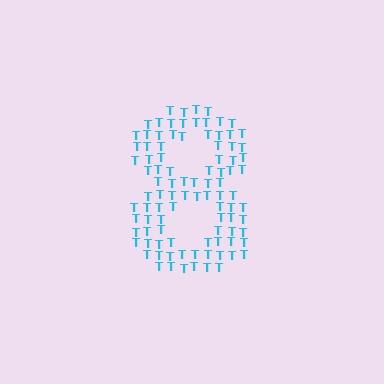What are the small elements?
The small elements are letter T's.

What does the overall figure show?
The overall figure shows the digit 8.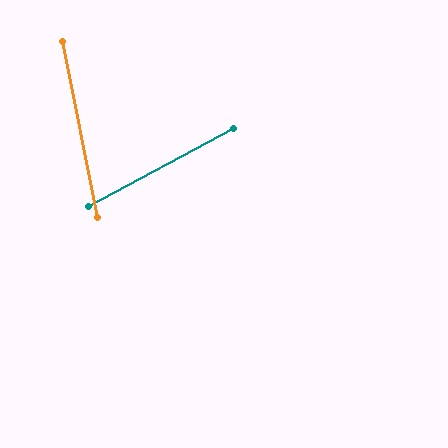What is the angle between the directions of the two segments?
Approximately 73 degrees.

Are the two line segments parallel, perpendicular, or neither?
Neither parallel nor perpendicular — they differ by about 73°.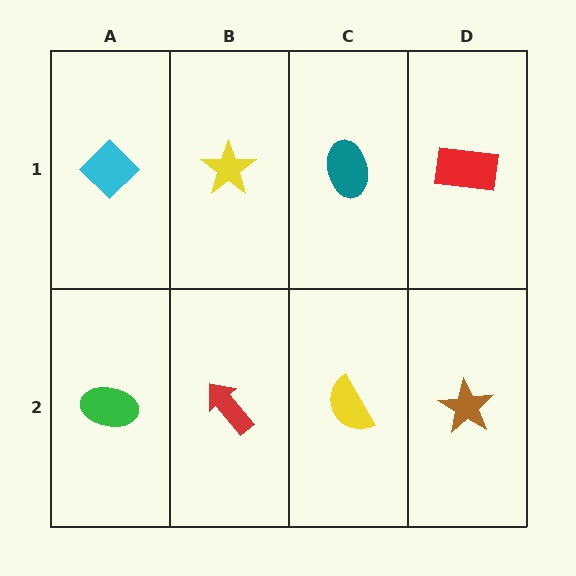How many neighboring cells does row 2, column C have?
3.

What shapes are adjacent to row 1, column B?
A red arrow (row 2, column B), a cyan diamond (row 1, column A), a teal ellipse (row 1, column C).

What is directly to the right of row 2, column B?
A yellow semicircle.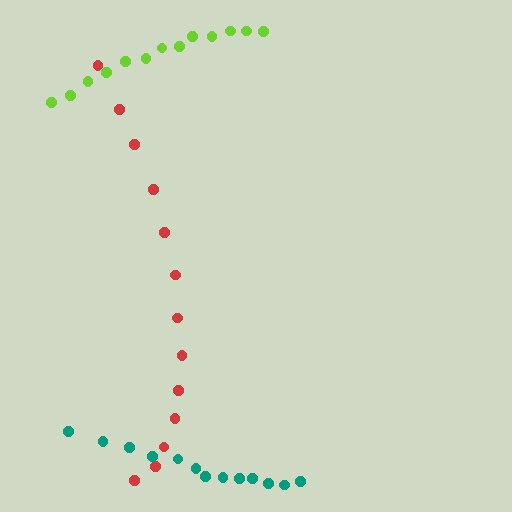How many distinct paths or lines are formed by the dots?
There are 3 distinct paths.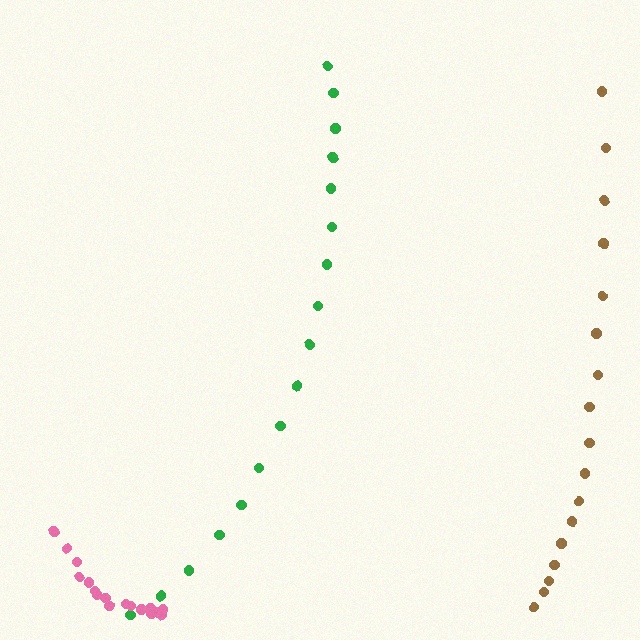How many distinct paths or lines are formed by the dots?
There are 3 distinct paths.